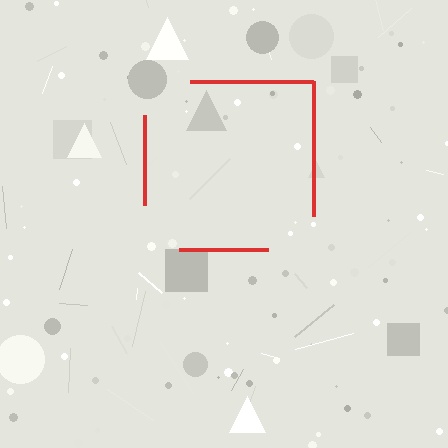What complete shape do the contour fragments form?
The contour fragments form a square.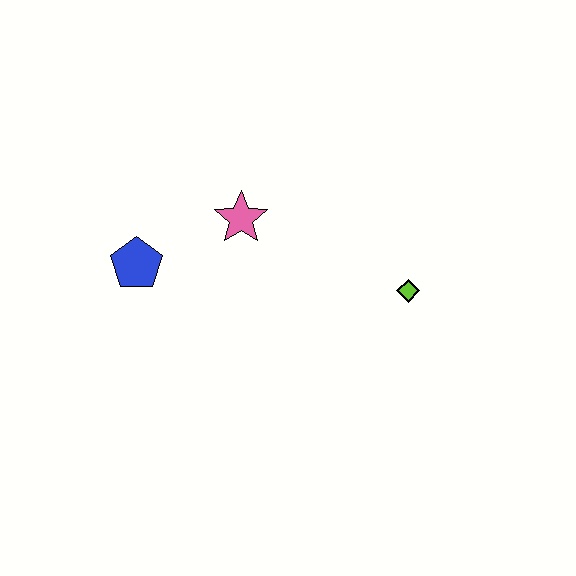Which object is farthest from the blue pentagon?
The lime diamond is farthest from the blue pentagon.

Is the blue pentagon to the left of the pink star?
Yes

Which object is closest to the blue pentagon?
The pink star is closest to the blue pentagon.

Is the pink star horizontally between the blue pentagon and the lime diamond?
Yes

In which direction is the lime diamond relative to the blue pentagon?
The lime diamond is to the right of the blue pentagon.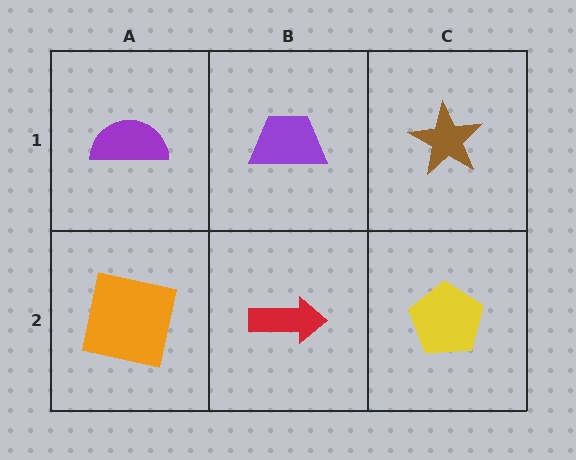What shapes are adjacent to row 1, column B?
A red arrow (row 2, column B), a purple semicircle (row 1, column A), a brown star (row 1, column C).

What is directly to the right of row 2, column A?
A red arrow.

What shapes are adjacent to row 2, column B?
A purple trapezoid (row 1, column B), an orange square (row 2, column A), a yellow pentagon (row 2, column C).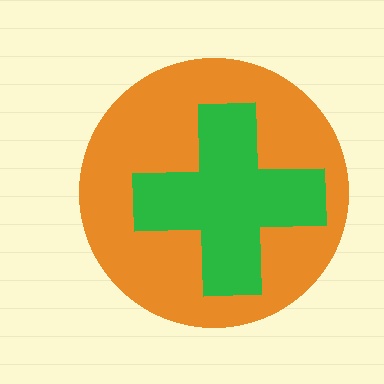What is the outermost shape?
The orange circle.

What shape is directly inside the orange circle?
The green cross.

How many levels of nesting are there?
2.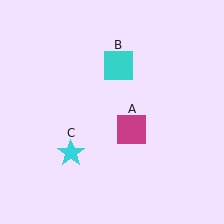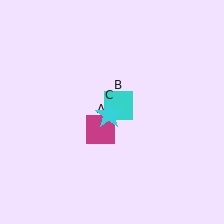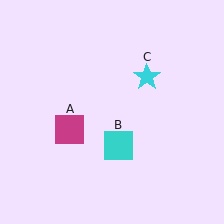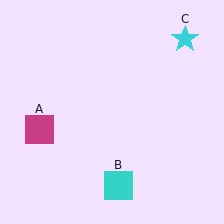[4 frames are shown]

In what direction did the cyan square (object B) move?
The cyan square (object B) moved down.